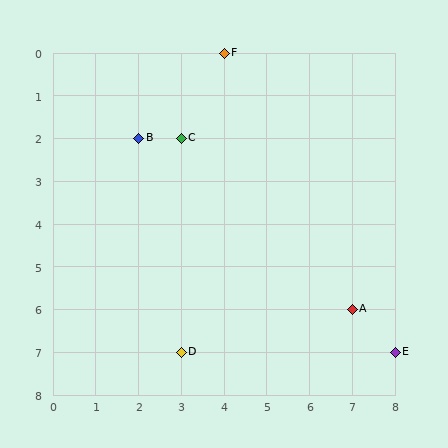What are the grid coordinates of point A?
Point A is at grid coordinates (7, 6).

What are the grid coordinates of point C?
Point C is at grid coordinates (3, 2).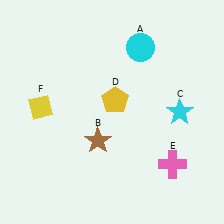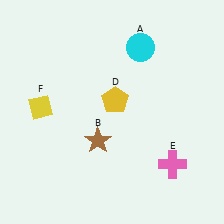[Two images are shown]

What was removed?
The cyan star (C) was removed in Image 2.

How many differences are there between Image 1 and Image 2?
There is 1 difference between the two images.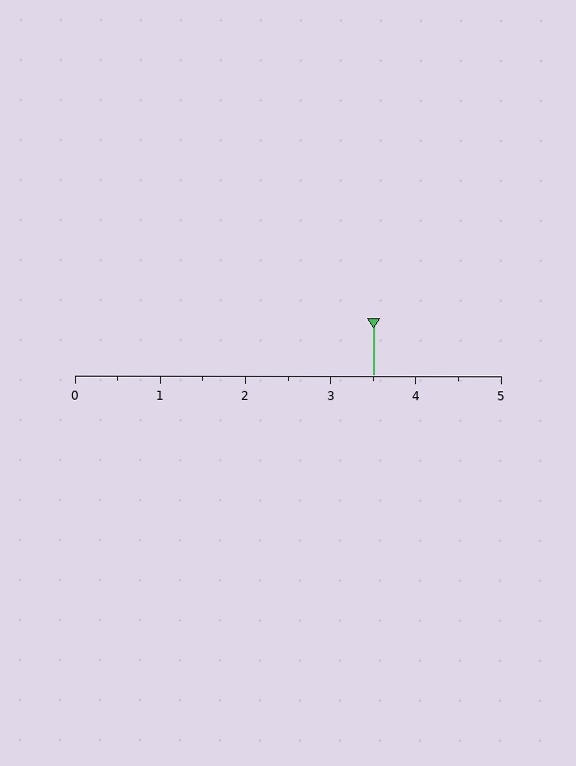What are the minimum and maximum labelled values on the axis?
The axis runs from 0 to 5.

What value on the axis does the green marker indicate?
The marker indicates approximately 3.5.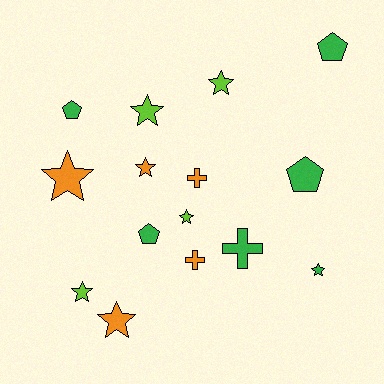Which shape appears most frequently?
Star, with 8 objects.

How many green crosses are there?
There is 1 green cross.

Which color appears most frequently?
Green, with 6 objects.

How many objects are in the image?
There are 15 objects.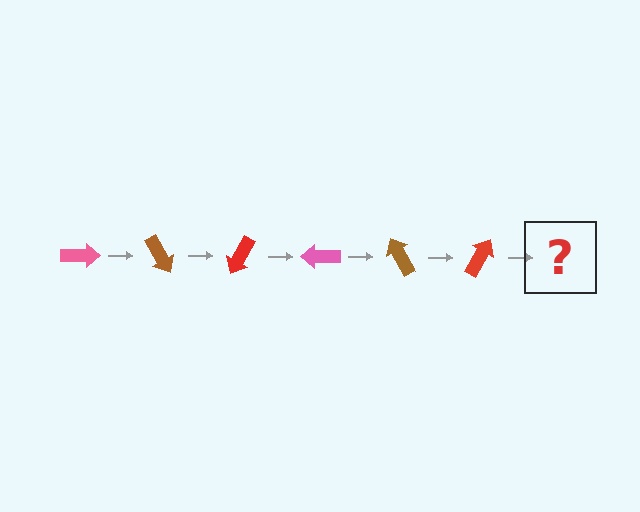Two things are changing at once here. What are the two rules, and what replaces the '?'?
The two rules are that it rotates 60 degrees each step and the color cycles through pink, brown, and red. The '?' should be a pink arrow, rotated 360 degrees from the start.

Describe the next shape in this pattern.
It should be a pink arrow, rotated 360 degrees from the start.